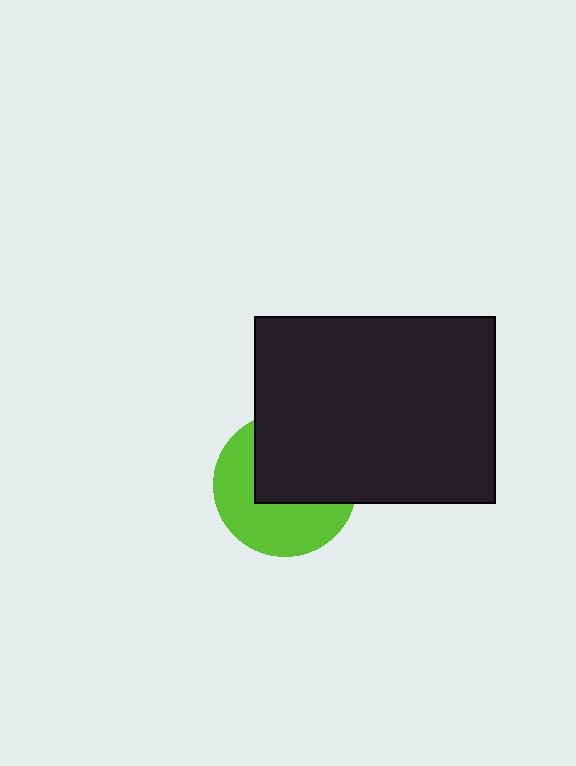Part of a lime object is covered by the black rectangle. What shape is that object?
It is a circle.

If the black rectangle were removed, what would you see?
You would see the complete lime circle.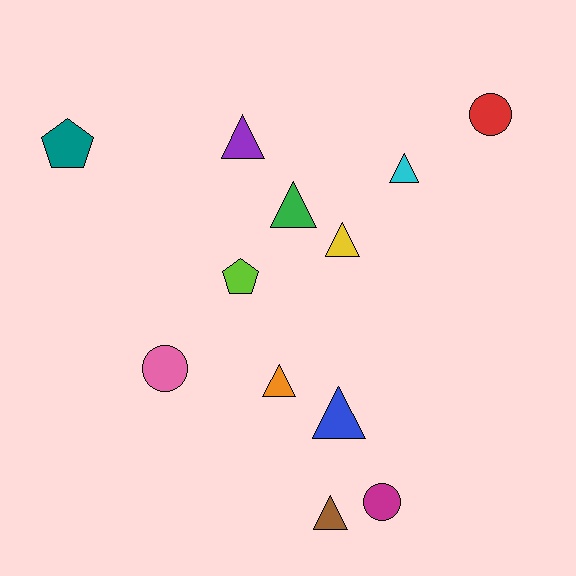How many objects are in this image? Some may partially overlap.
There are 12 objects.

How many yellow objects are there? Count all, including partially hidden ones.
There is 1 yellow object.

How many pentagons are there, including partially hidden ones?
There are 2 pentagons.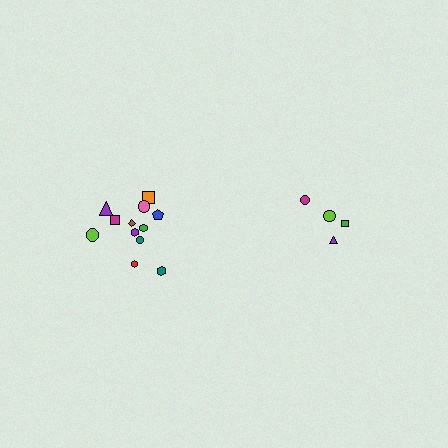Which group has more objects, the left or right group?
The left group.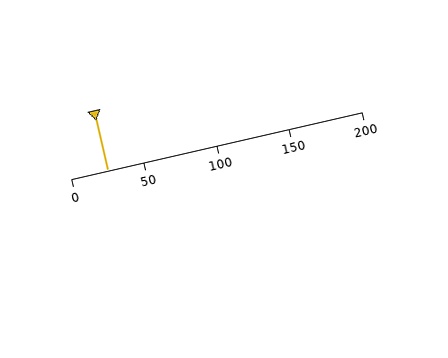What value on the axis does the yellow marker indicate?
The marker indicates approximately 25.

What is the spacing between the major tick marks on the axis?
The major ticks are spaced 50 apart.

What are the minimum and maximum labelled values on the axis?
The axis runs from 0 to 200.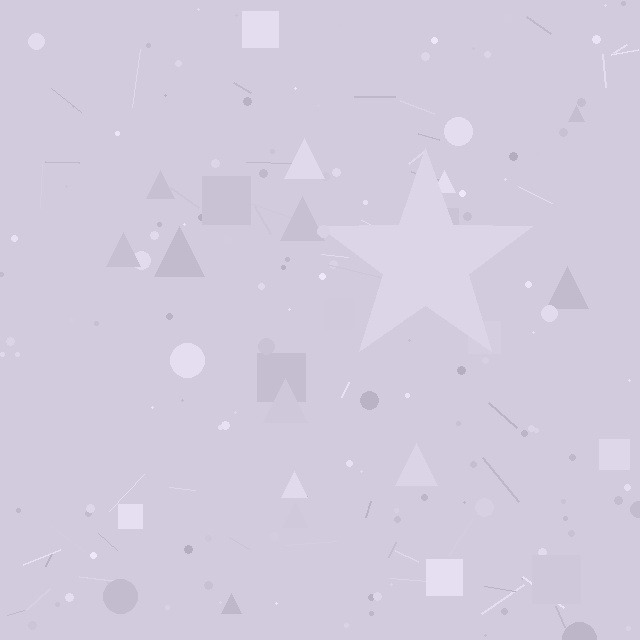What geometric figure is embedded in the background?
A star is embedded in the background.